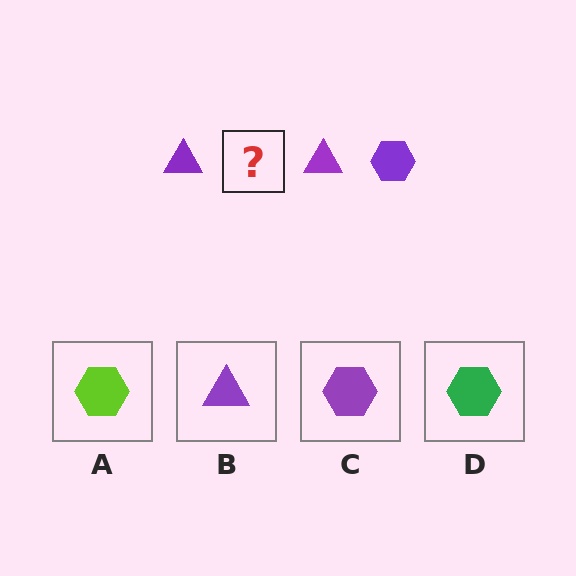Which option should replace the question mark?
Option C.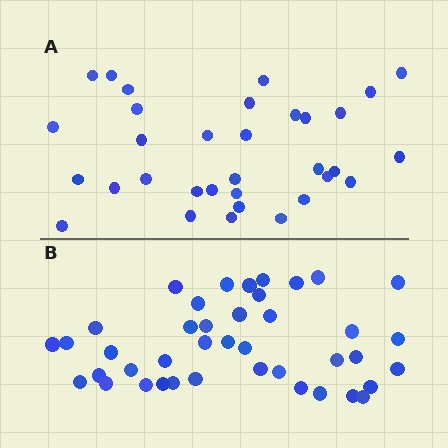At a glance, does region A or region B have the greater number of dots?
Region B (the bottom region) has more dots.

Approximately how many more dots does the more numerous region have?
Region B has roughly 8 or so more dots than region A.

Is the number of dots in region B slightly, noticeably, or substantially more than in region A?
Region B has only slightly more — the two regions are fairly close. The ratio is roughly 1.2 to 1.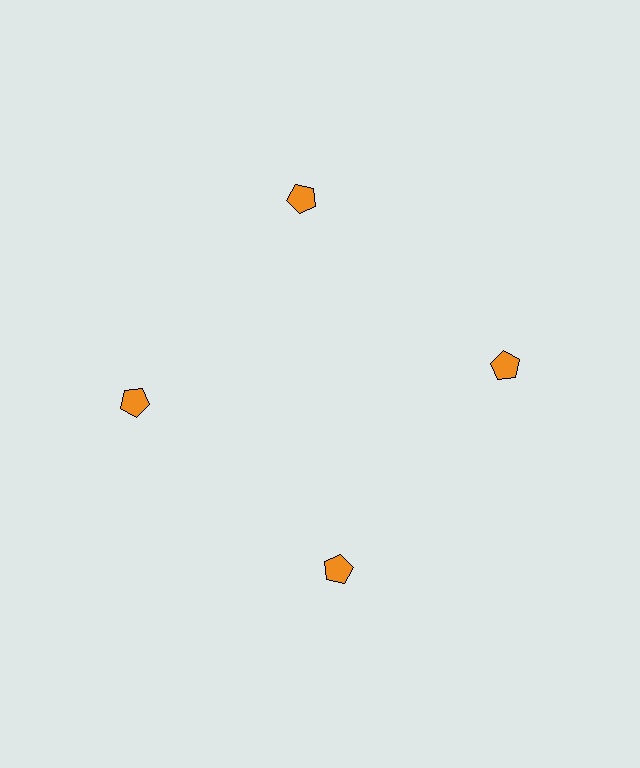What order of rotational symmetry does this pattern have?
This pattern has 4-fold rotational symmetry.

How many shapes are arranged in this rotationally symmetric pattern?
There are 4 shapes, arranged in 4 groups of 1.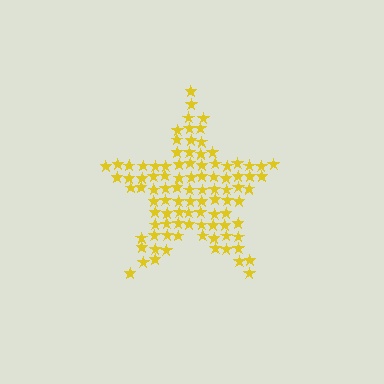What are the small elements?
The small elements are stars.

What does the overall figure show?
The overall figure shows a star.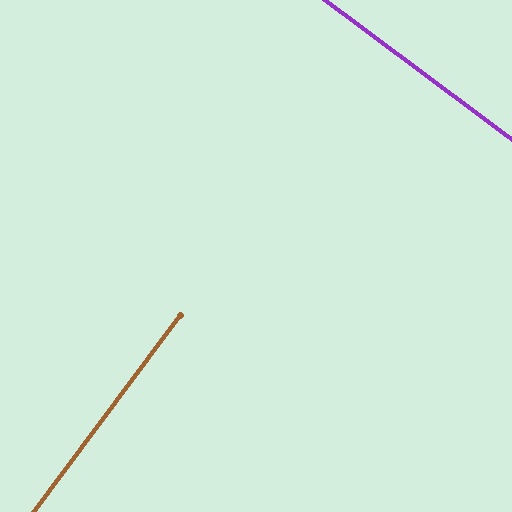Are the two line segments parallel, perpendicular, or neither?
Perpendicular — they meet at approximately 90°.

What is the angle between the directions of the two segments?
Approximately 90 degrees.